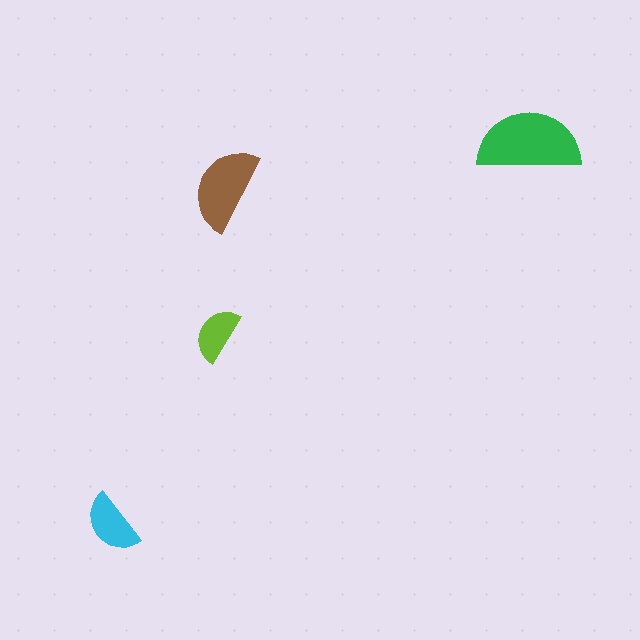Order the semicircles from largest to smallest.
the green one, the brown one, the cyan one, the lime one.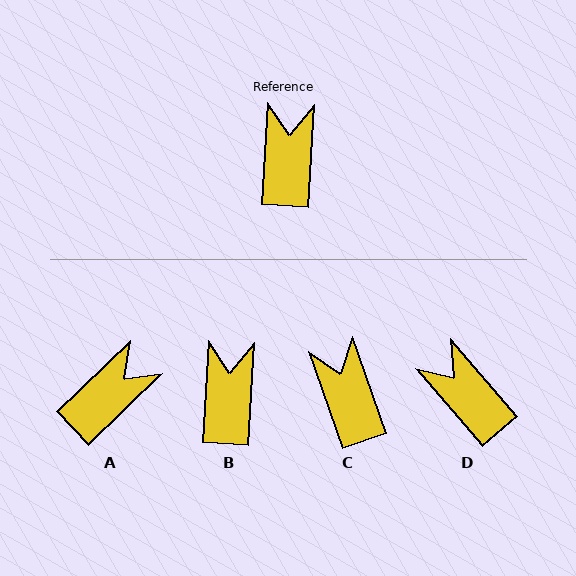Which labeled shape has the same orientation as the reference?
B.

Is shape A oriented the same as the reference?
No, it is off by about 42 degrees.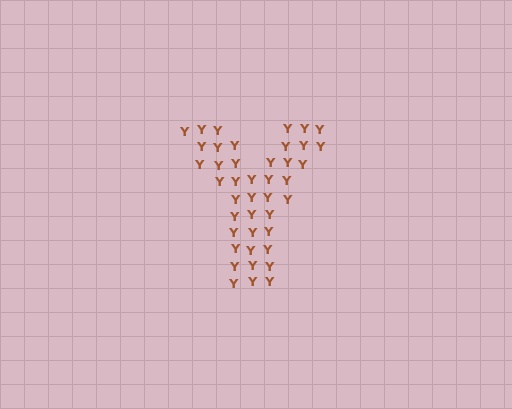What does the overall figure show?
The overall figure shows the letter Y.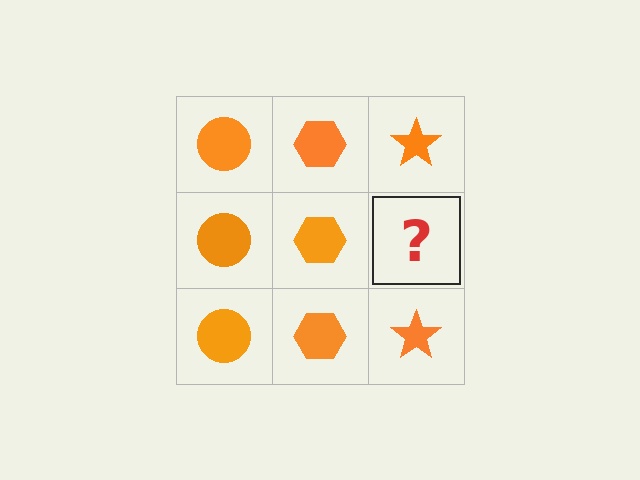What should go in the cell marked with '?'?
The missing cell should contain an orange star.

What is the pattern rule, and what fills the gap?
The rule is that each column has a consistent shape. The gap should be filled with an orange star.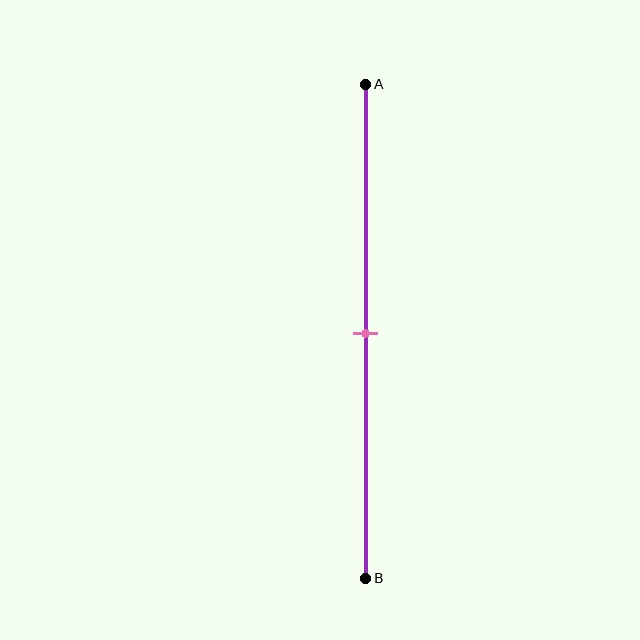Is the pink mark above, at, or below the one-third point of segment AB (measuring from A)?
The pink mark is below the one-third point of segment AB.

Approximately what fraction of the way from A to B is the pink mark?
The pink mark is approximately 50% of the way from A to B.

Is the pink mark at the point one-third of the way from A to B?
No, the mark is at about 50% from A, not at the 33% one-third point.